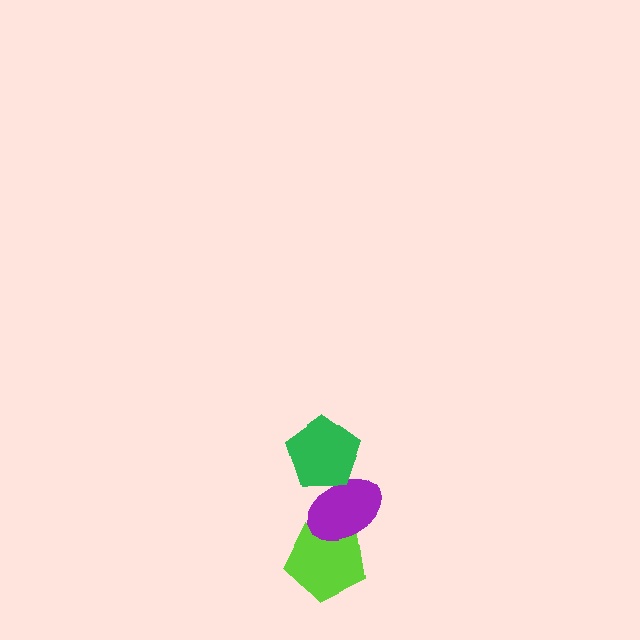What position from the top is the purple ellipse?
The purple ellipse is 2nd from the top.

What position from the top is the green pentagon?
The green pentagon is 1st from the top.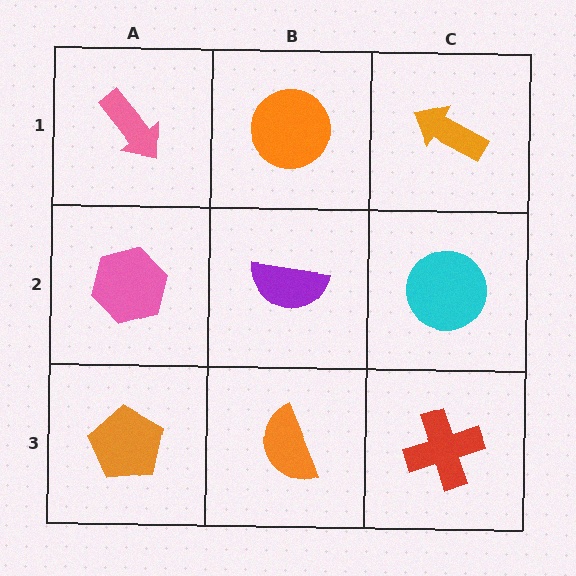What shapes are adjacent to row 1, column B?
A purple semicircle (row 2, column B), a pink arrow (row 1, column A), an orange arrow (row 1, column C).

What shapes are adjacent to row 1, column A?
A pink hexagon (row 2, column A), an orange circle (row 1, column B).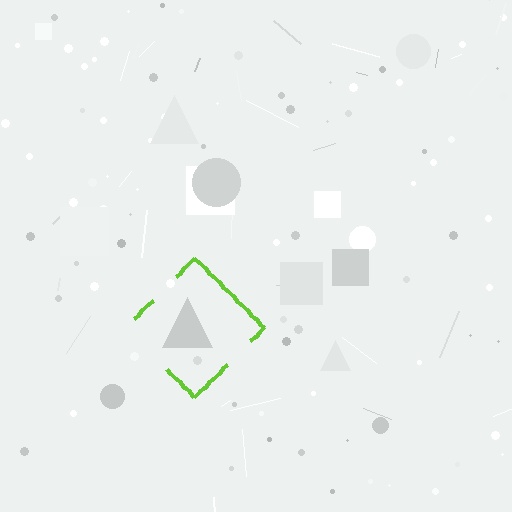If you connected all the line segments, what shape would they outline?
They would outline a diamond.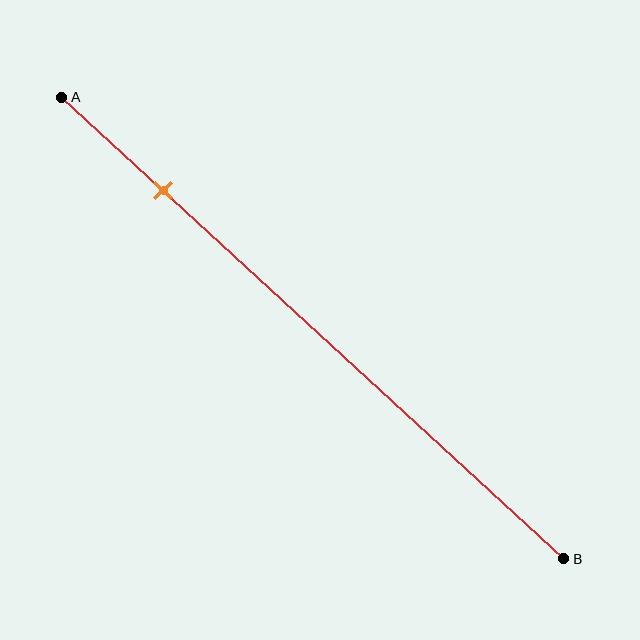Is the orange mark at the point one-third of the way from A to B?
No, the mark is at about 20% from A, not at the 33% one-third point.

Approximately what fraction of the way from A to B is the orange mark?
The orange mark is approximately 20% of the way from A to B.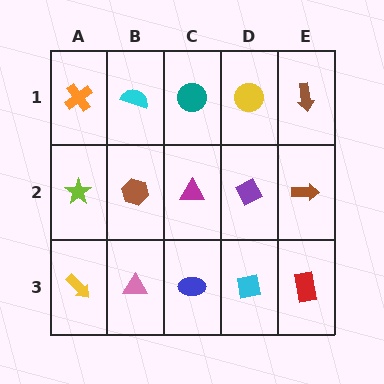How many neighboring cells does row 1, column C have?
3.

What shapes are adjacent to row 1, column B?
A brown hexagon (row 2, column B), an orange cross (row 1, column A), a teal circle (row 1, column C).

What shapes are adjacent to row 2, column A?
An orange cross (row 1, column A), a yellow arrow (row 3, column A), a brown hexagon (row 2, column B).